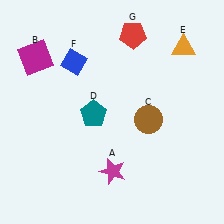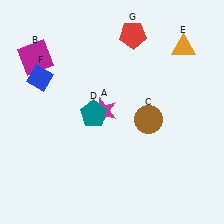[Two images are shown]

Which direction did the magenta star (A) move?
The magenta star (A) moved up.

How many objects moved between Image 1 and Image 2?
2 objects moved between the two images.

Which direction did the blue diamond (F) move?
The blue diamond (F) moved left.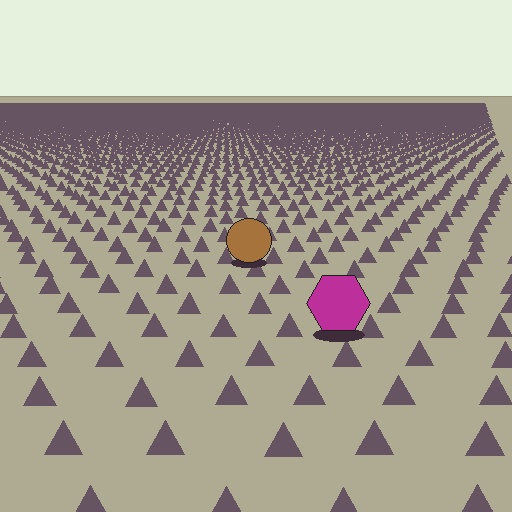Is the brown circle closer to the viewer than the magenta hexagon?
No. The magenta hexagon is closer — you can tell from the texture gradient: the ground texture is coarser near it.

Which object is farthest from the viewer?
The brown circle is farthest from the viewer. It appears smaller and the ground texture around it is denser.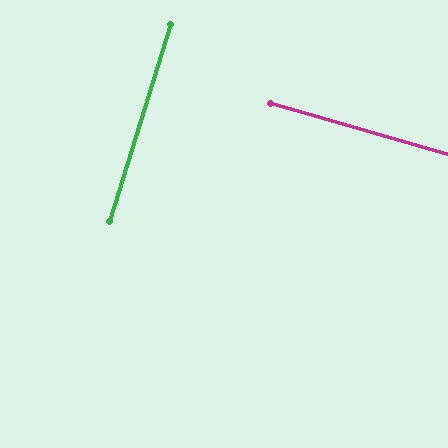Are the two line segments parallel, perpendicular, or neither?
Perpendicular — they meet at approximately 89°.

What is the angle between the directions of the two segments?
Approximately 89 degrees.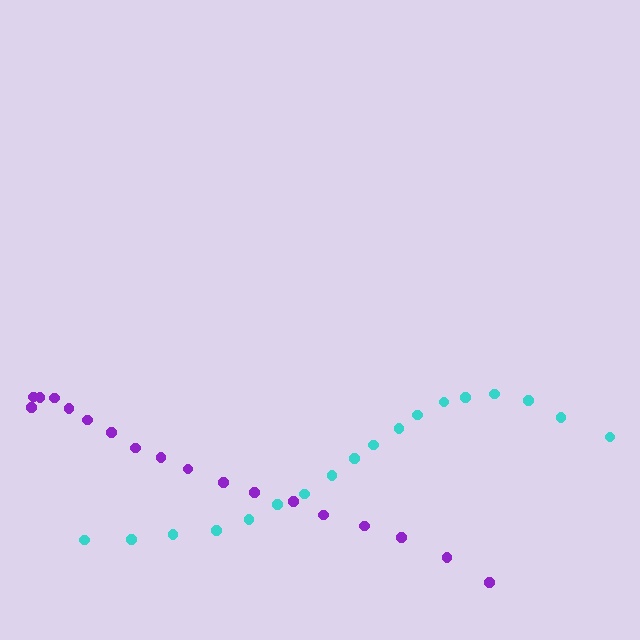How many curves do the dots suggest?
There are 2 distinct paths.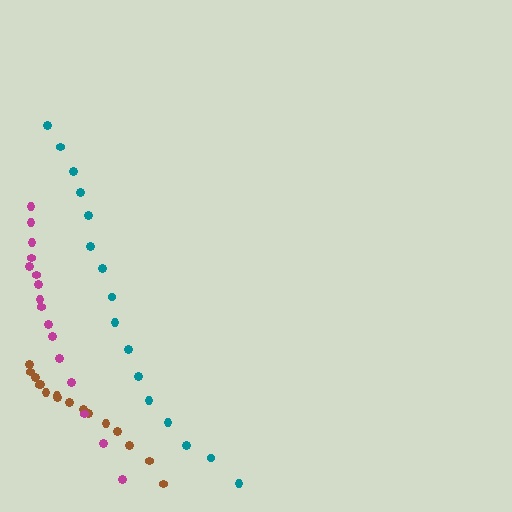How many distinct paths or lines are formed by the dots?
There are 3 distinct paths.